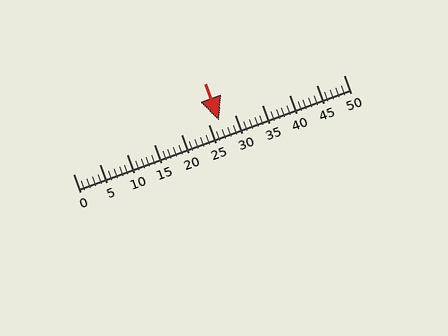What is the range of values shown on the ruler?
The ruler shows values from 0 to 50.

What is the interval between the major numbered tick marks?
The major tick marks are spaced 5 units apart.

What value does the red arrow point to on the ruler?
The red arrow points to approximately 27.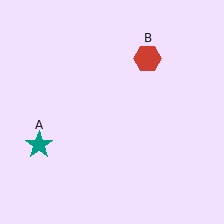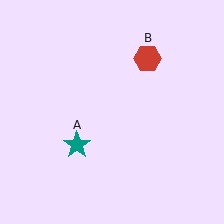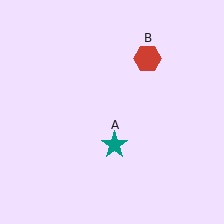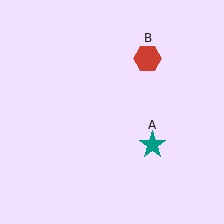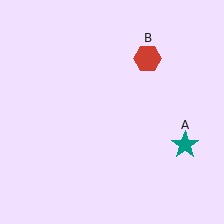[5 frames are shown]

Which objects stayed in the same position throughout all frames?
Red hexagon (object B) remained stationary.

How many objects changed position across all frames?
1 object changed position: teal star (object A).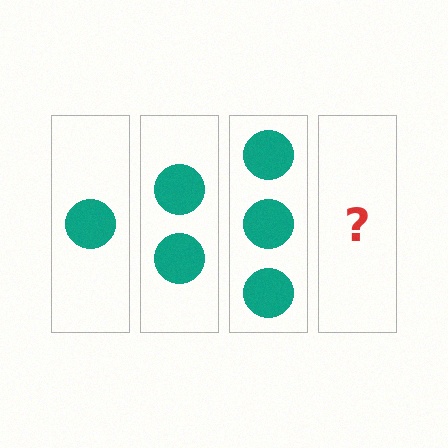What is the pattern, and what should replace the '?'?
The pattern is that each step adds one more circle. The '?' should be 4 circles.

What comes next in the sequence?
The next element should be 4 circles.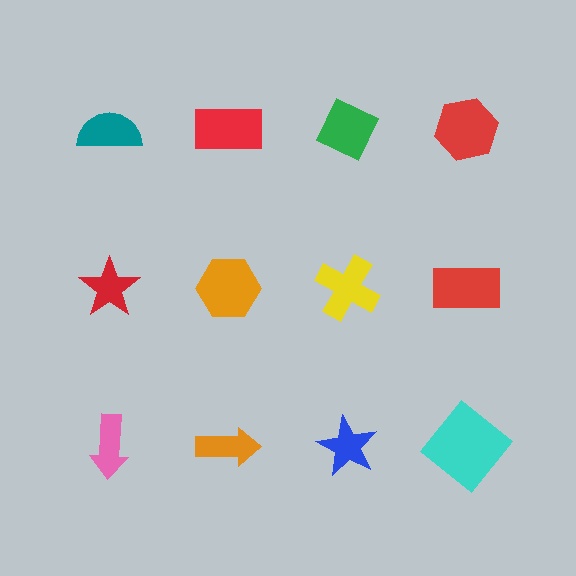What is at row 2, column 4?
A red rectangle.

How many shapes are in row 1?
4 shapes.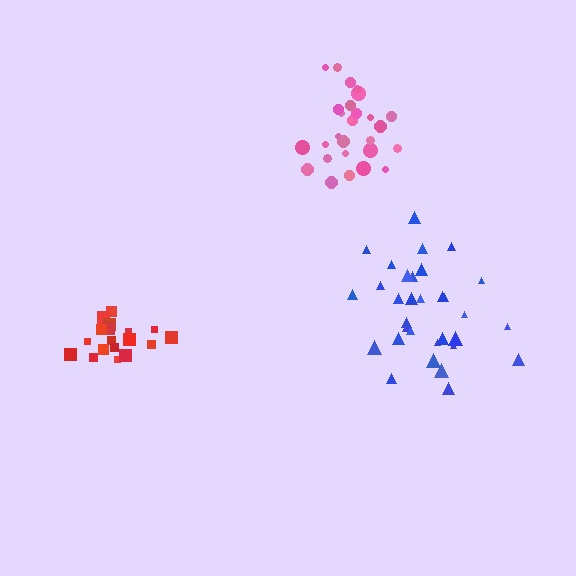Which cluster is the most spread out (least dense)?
Blue.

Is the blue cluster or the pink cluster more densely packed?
Pink.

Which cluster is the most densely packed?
Pink.